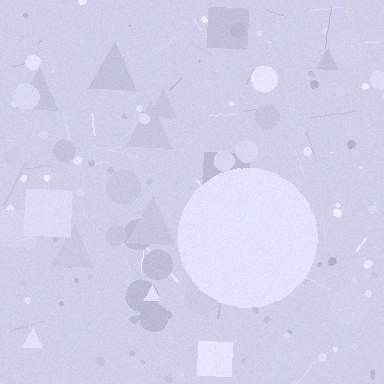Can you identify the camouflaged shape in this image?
The camouflaged shape is a circle.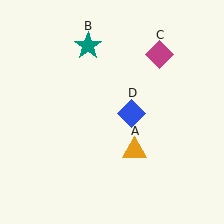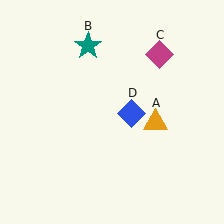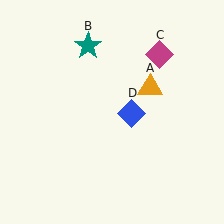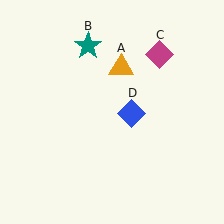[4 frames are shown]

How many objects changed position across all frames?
1 object changed position: orange triangle (object A).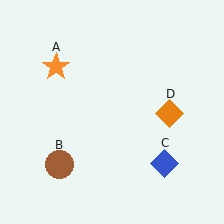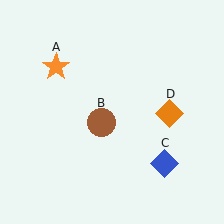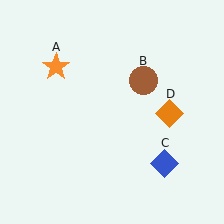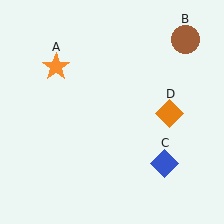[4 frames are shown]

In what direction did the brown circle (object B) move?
The brown circle (object B) moved up and to the right.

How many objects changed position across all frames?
1 object changed position: brown circle (object B).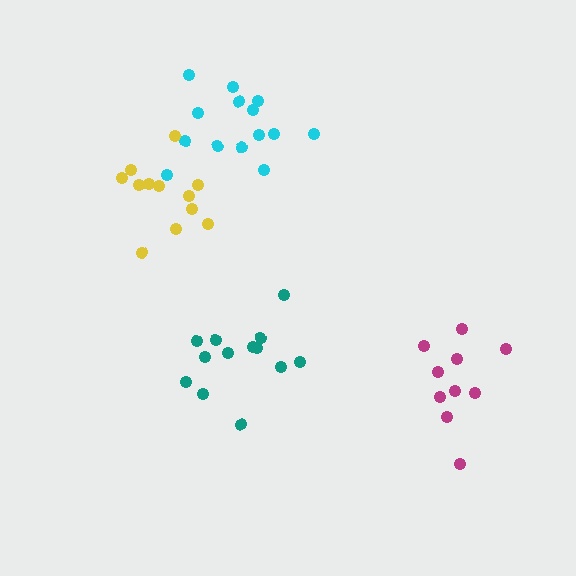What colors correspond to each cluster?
The clusters are colored: cyan, magenta, yellow, teal.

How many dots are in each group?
Group 1: 14 dots, Group 2: 10 dots, Group 3: 12 dots, Group 4: 13 dots (49 total).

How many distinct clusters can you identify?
There are 4 distinct clusters.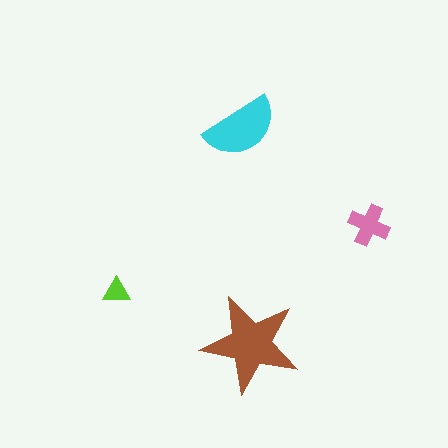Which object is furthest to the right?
The pink cross is rightmost.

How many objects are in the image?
There are 4 objects in the image.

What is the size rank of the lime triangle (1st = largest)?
4th.